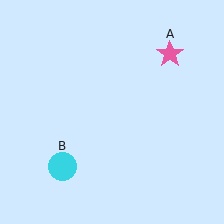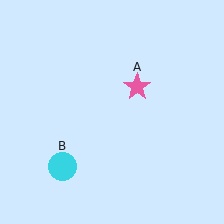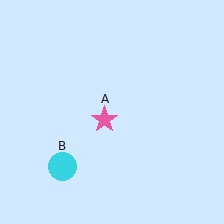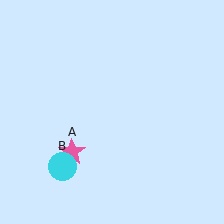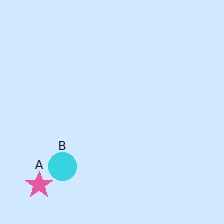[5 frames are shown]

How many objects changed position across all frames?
1 object changed position: pink star (object A).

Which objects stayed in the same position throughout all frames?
Cyan circle (object B) remained stationary.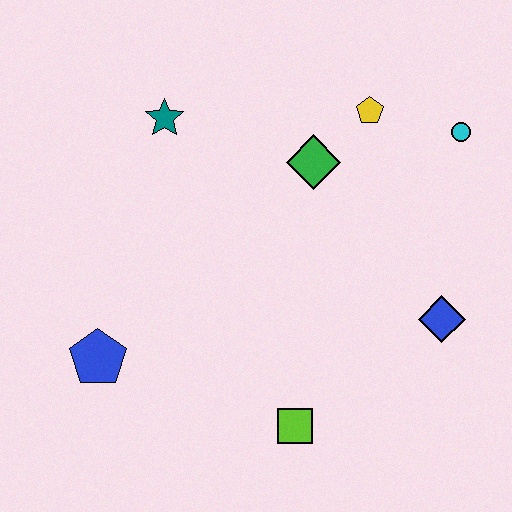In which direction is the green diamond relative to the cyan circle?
The green diamond is to the left of the cyan circle.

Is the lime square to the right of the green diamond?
No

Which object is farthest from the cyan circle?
The blue pentagon is farthest from the cyan circle.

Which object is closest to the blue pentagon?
The lime square is closest to the blue pentagon.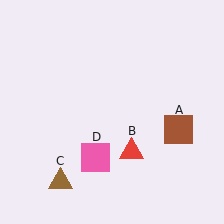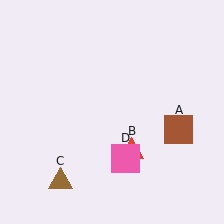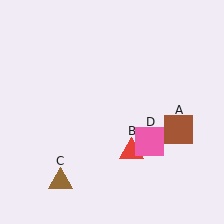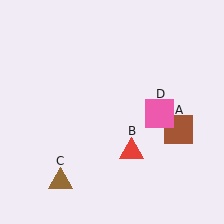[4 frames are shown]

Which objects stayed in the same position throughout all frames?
Brown square (object A) and red triangle (object B) and brown triangle (object C) remained stationary.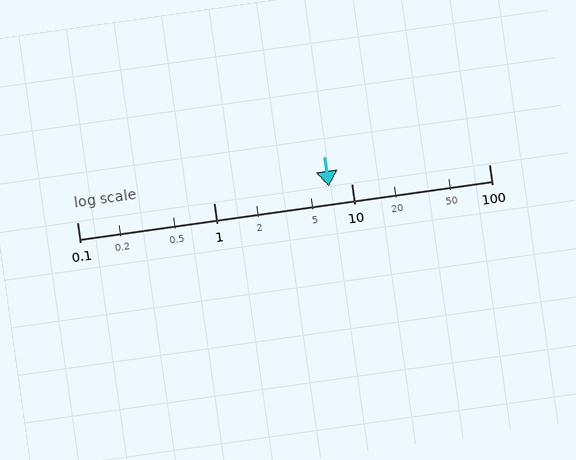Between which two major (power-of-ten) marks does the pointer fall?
The pointer is between 1 and 10.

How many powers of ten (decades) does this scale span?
The scale spans 3 decades, from 0.1 to 100.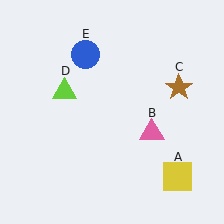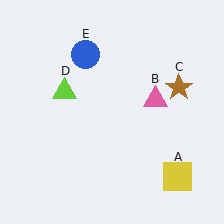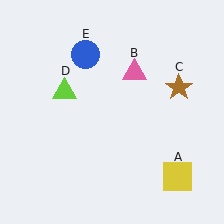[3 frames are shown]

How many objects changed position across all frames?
1 object changed position: pink triangle (object B).